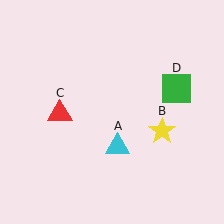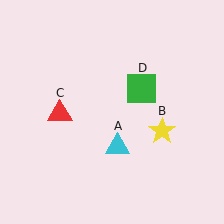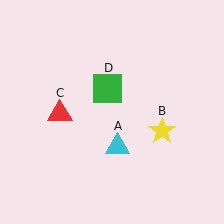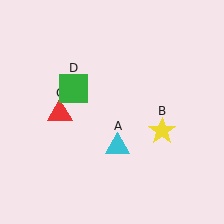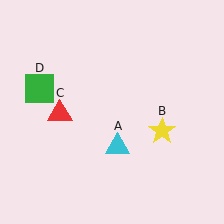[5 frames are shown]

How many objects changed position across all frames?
1 object changed position: green square (object D).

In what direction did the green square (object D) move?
The green square (object D) moved left.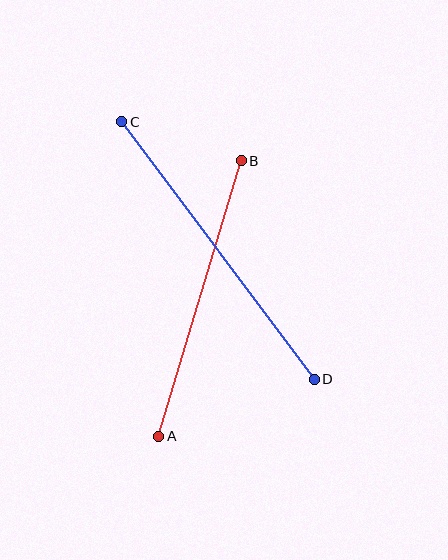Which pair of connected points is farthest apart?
Points C and D are farthest apart.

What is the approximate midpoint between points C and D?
The midpoint is at approximately (218, 250) pixels.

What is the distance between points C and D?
The distance is approximately 321 pixels.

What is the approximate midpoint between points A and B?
The midpoint is at approximately (200, 298) pixels.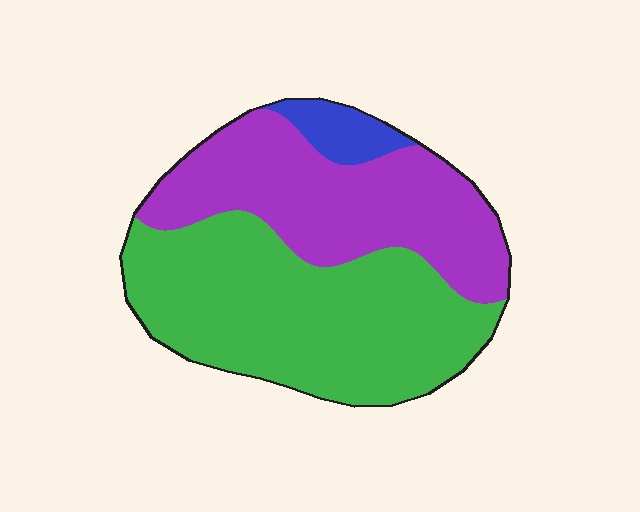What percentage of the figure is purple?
Purple covers around 40% of the figure.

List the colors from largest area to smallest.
From largest to smallest: green, purple, blue.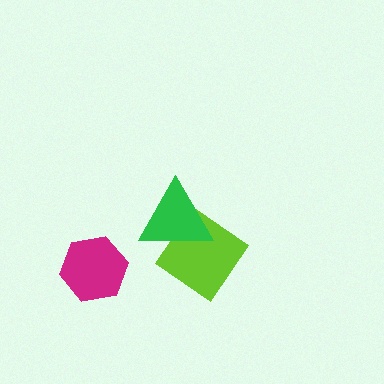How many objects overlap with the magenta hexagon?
0 objects overlap with the magenta hexagon.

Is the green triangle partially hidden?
No, no other shape covers it.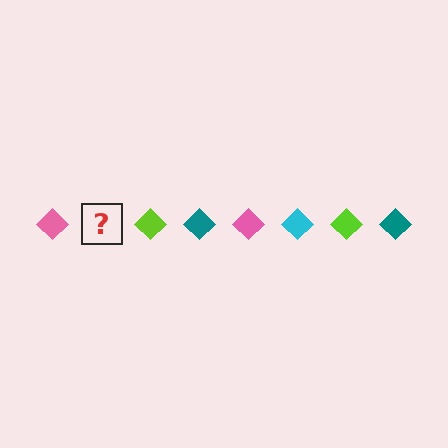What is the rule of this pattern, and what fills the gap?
The rule is that the pattern cycles through pink, cyan, lime, teal diamonds. The gap should be filled with a cyan diamond.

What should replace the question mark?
The question mark should be replaced with a cyan diamond.